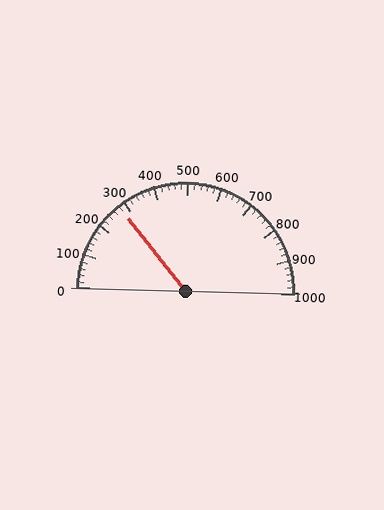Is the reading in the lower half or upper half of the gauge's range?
The reading is in the lower half of the range (0 to 1000).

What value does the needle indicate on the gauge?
The needle indicates approximately 280.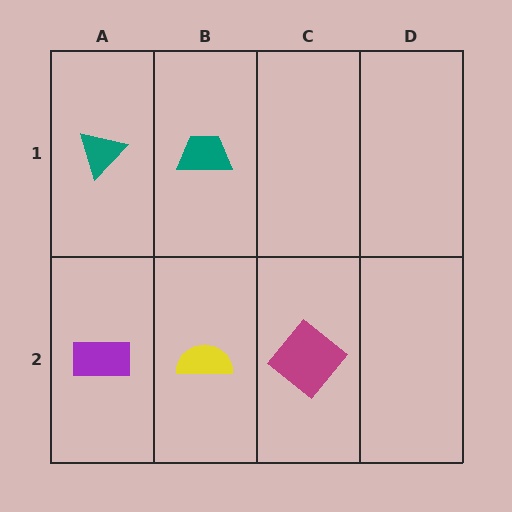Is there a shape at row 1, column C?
No, that cell is empty.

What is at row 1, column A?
A teal triangle.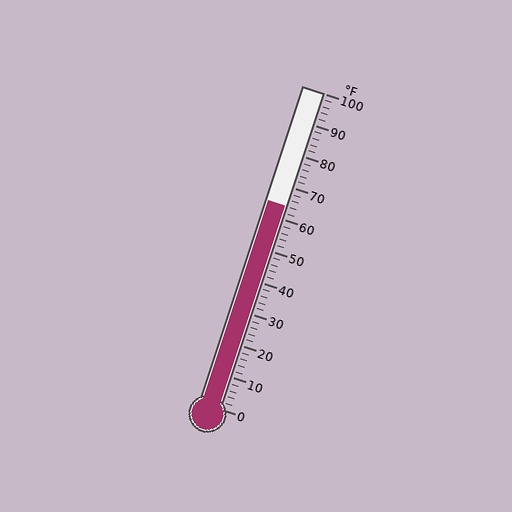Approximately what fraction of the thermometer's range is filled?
The thermometer is filled to approximately 65% of its range.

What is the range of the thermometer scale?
The thermometer scale ranges from 0°F to 100°F.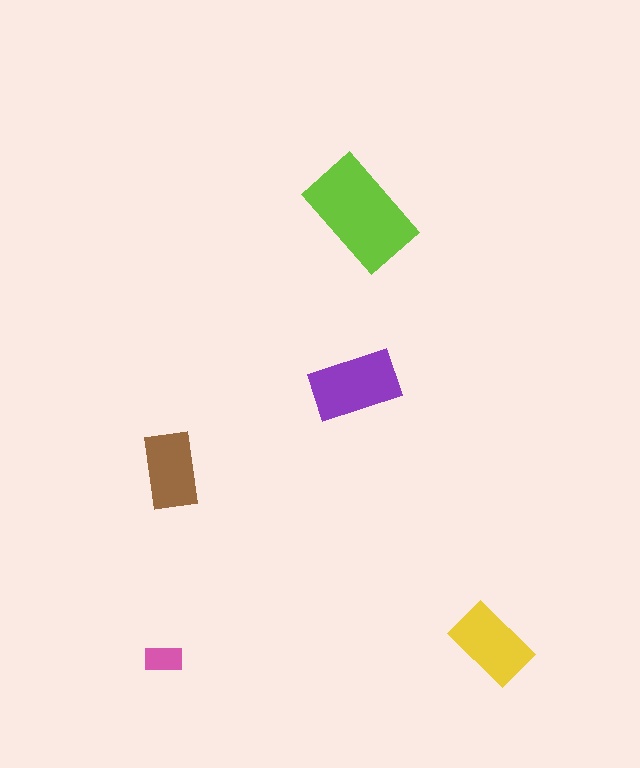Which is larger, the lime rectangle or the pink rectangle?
The lime one.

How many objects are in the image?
There are 5 objects in the image.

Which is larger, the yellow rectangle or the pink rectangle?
The yellow one.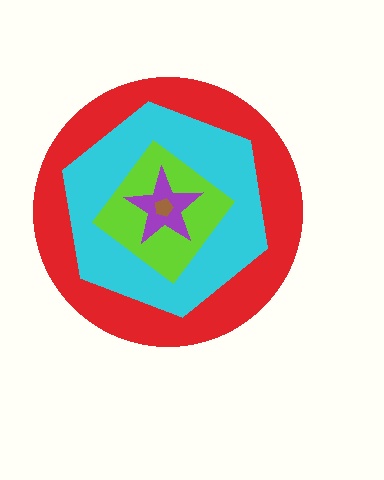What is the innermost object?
The brown pentagon.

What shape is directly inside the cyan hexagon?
The lime diamond.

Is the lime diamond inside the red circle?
Yes.